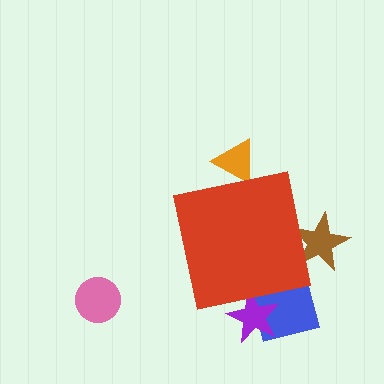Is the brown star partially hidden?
Yes, the brown star is partially hidden behind the red square.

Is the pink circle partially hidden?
No, the pink circle is fully visible.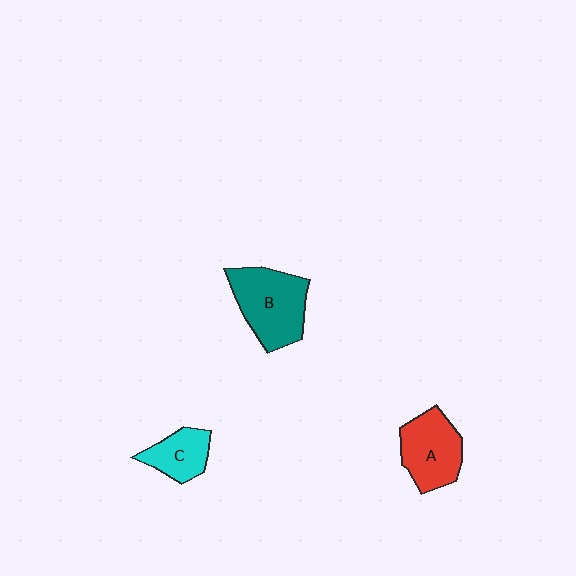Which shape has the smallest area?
Shape C (cyan).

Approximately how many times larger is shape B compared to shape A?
Approximately 1.2 times.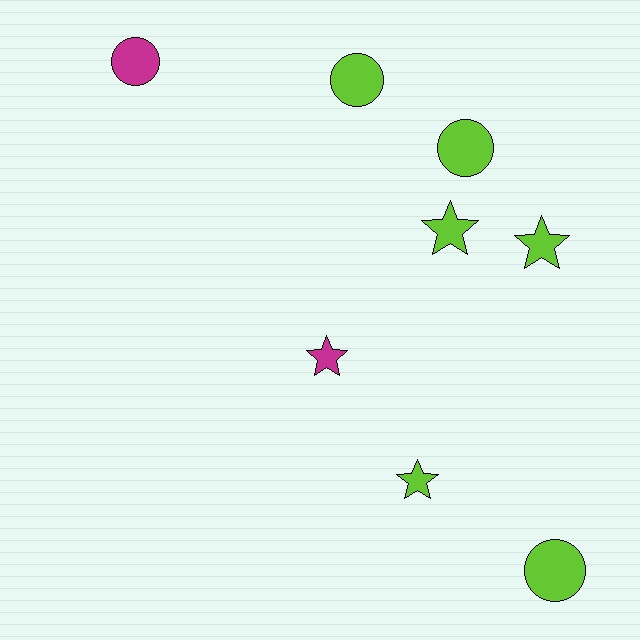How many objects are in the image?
There are 8 objects.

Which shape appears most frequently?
Circle, with 4 objects.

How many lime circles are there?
There are 3 lime circles.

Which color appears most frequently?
Lime, with 6 objects.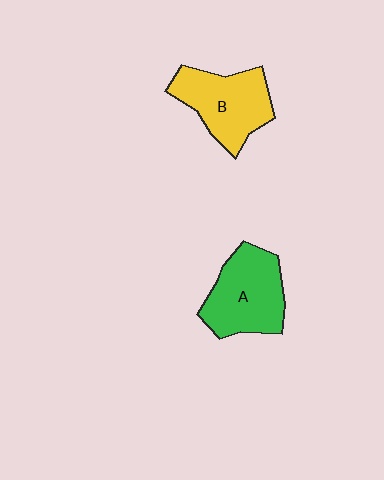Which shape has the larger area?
Shape A (green).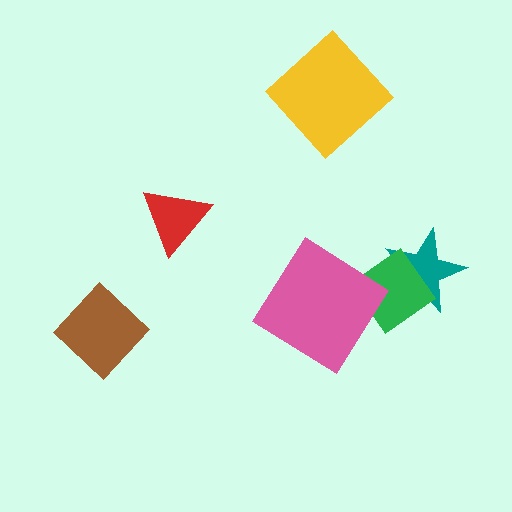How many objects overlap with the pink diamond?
0 objects overlap with the pink diamond.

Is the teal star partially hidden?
Yes, it is partially covered by another shape.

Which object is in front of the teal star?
The green diamond is in front of the teal star.